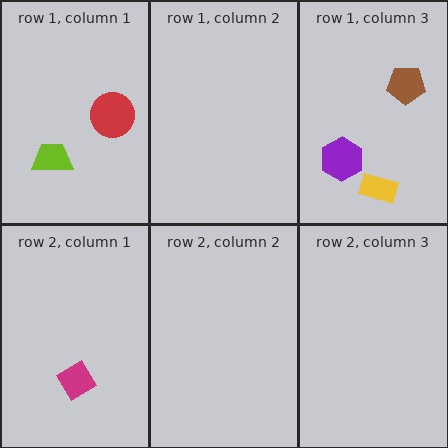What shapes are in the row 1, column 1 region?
The lime trapezoid, the red circle.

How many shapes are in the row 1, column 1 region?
2.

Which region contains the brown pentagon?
The row 1, column 3 region.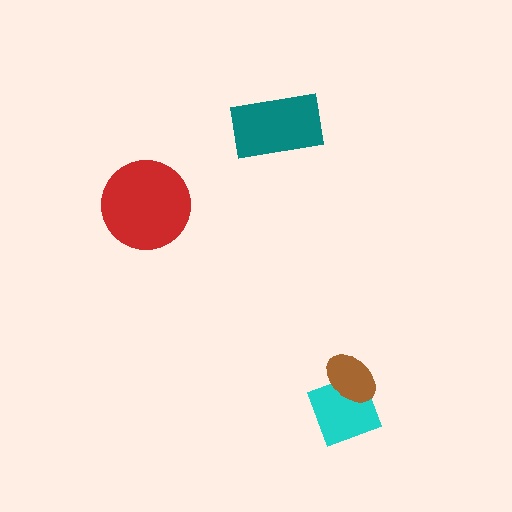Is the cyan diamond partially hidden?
Yes, it is partially covered by another shape.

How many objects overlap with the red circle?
0 objects overlap with the red circle.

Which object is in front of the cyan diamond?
The brown ellipse is in front of the cyan diamond.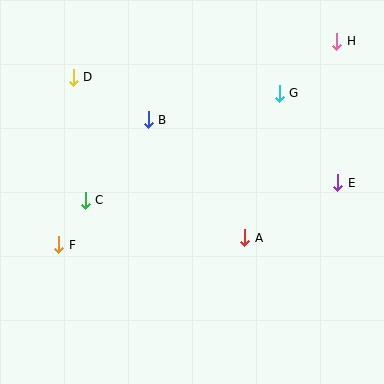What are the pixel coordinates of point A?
Point A is at (245, 238).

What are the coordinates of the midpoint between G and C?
The midpoint between G and C is at (182, 147).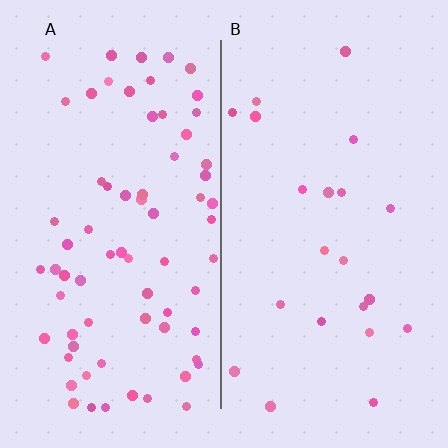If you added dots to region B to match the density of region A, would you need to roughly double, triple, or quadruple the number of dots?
Approximately triple.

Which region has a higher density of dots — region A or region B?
A (the left).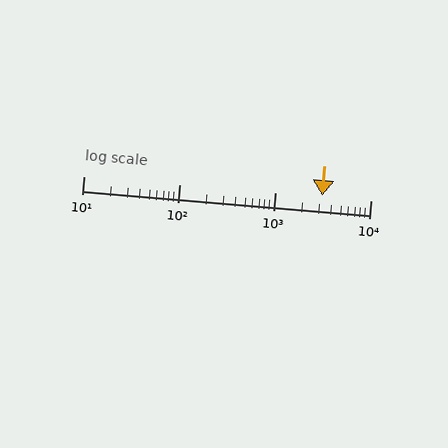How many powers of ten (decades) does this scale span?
The scale spans 3 decades, from 10 to 10000.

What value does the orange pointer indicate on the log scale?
The pointer indicates approximately 3100.